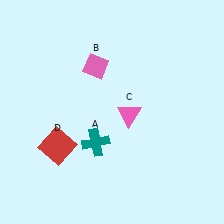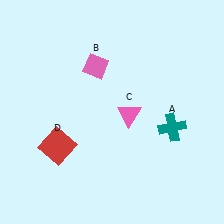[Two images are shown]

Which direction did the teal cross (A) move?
The teal cross (A) moved right.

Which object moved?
The teal cross (A) moved right.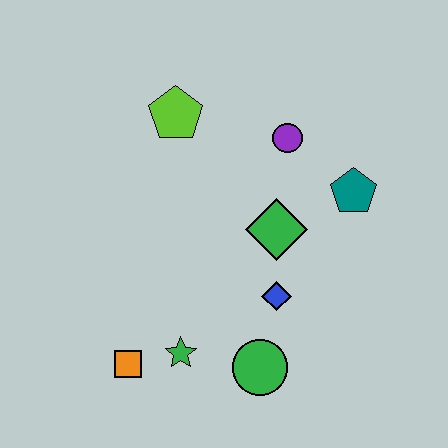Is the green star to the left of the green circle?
Yes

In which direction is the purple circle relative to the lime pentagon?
The purple circle is to the right of the lime pentagon.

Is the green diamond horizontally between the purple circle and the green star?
Yes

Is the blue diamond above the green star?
Yes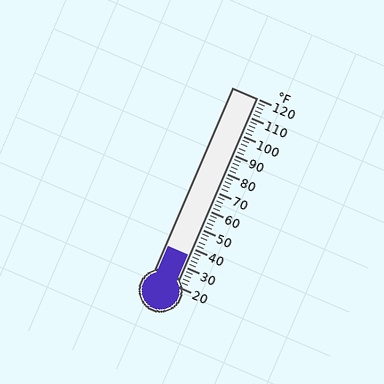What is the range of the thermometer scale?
The thermometer scale ranges from 20°F to 120°F.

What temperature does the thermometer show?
The thermometer shows approximately 36°F.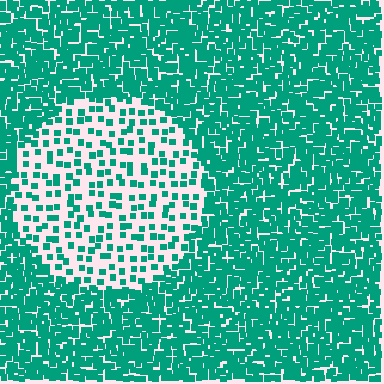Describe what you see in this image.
The image contains small teal elements arranged at two different densities. A circle-shaped region is visible where the elements are less densely packed than the surrounding area.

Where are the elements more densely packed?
The elements are more densely packed outside the circle boundary.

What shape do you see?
I see a circle.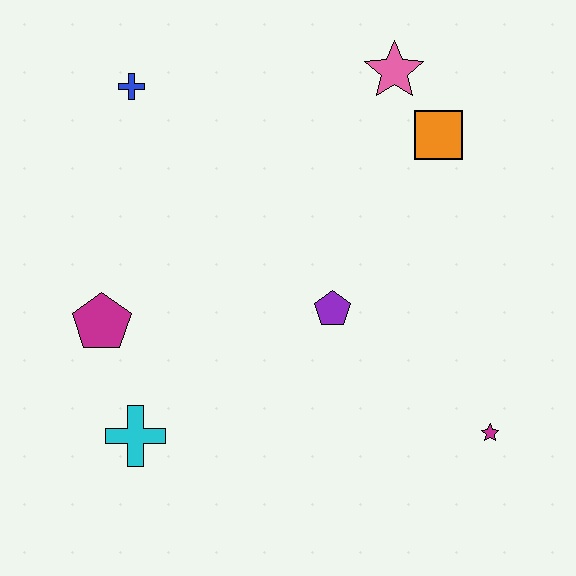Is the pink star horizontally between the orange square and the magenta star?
No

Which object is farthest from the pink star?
The cyan cross is farthest from the pink star.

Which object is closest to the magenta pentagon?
The cyan cross is closest to the magenta pentagon.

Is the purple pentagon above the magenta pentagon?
Yes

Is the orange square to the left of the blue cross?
No